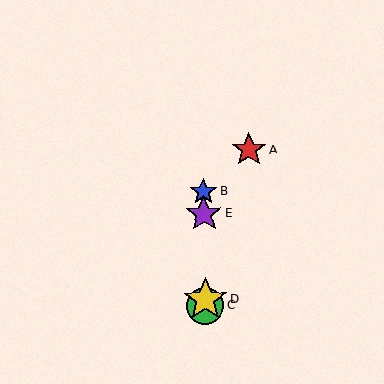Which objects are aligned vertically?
Objects B, C, D, E are aligned vertically.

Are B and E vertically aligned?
Yes, both are at x≈203.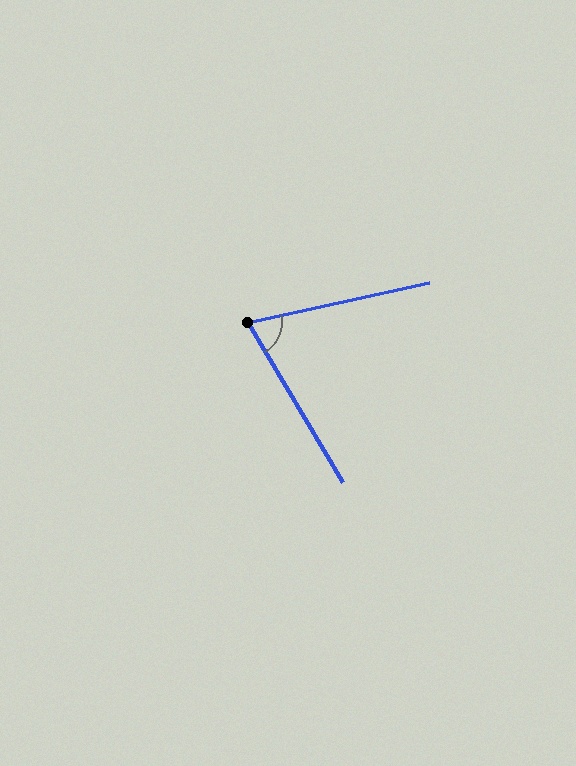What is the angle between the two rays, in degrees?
Approximately 72 degrees.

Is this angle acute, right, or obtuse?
It is acute.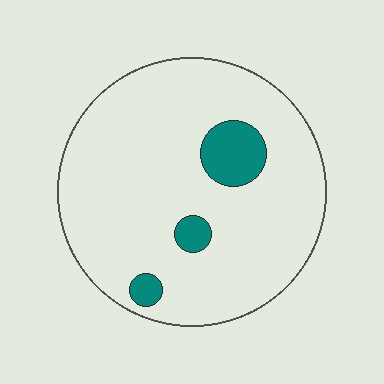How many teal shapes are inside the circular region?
3.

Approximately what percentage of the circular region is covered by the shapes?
Approximately 10%.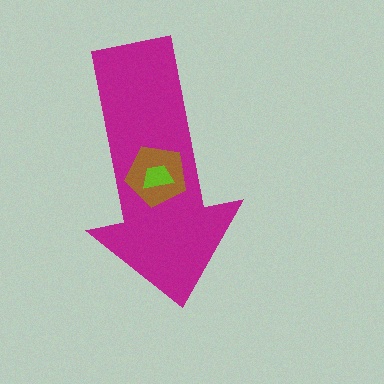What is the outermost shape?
The magenta arrow.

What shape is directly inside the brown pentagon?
The lime trapezoid.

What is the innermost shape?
The lime trapezoid.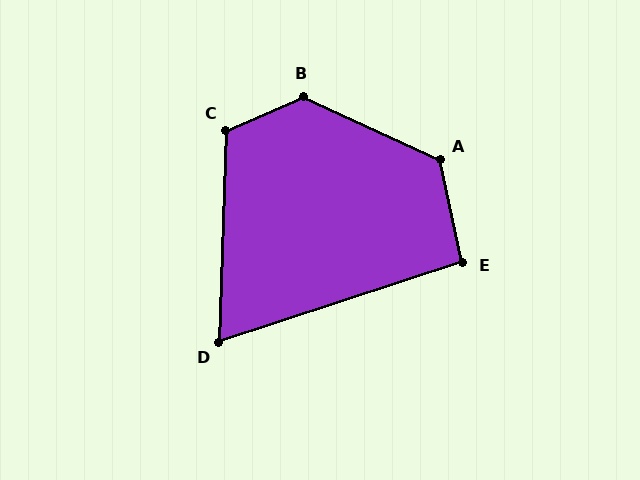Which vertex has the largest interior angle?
B, at approximately 131 degrees.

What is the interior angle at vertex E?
Approximately 96 degrees (obtuse).